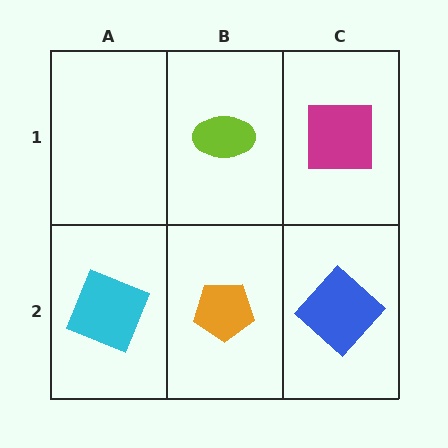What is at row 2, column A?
A cyan square.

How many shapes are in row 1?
2 shapes.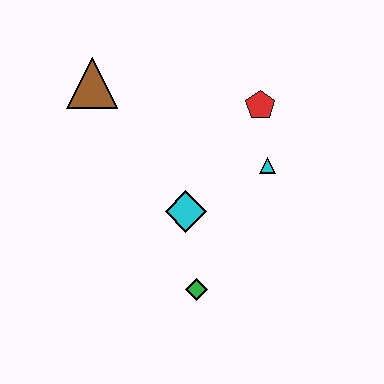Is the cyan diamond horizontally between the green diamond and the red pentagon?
No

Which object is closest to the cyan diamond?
The green diamond is closest to the cyan diamond.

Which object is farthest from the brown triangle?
The green diamond is farthest from the brown triangle.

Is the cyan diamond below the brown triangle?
Yes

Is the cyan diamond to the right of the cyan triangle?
No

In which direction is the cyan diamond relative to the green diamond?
The cyan diamond is above the green diamond.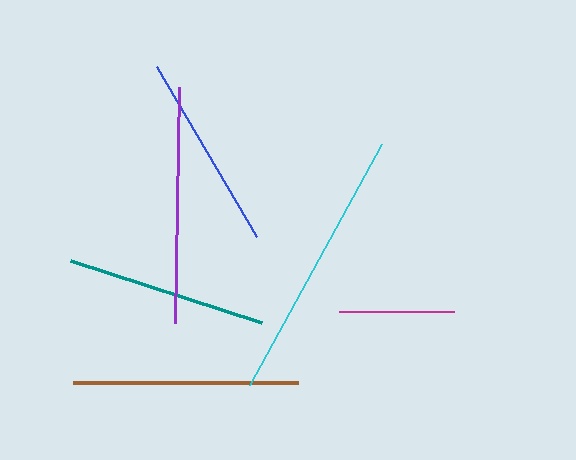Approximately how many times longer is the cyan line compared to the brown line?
The cyan line is approximately 1.2 times the length of the brown line.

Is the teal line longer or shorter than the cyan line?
The cyan line is longer than the teal line.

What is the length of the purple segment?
The purple segment is approximately 236 pixels long.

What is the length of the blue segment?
The blue segment is approximately 197 pixels long.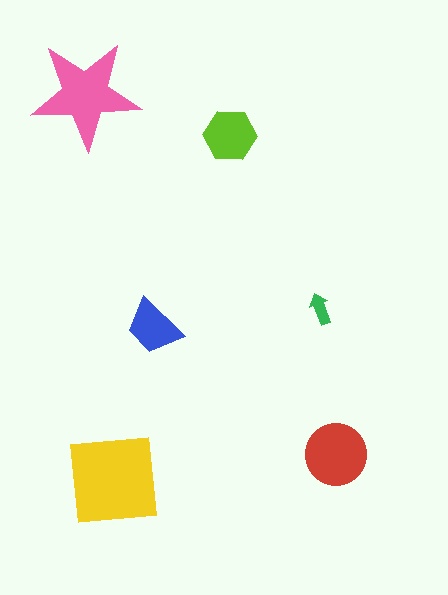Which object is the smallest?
The green arrow.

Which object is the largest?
The yellow square.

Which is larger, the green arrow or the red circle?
The red circle.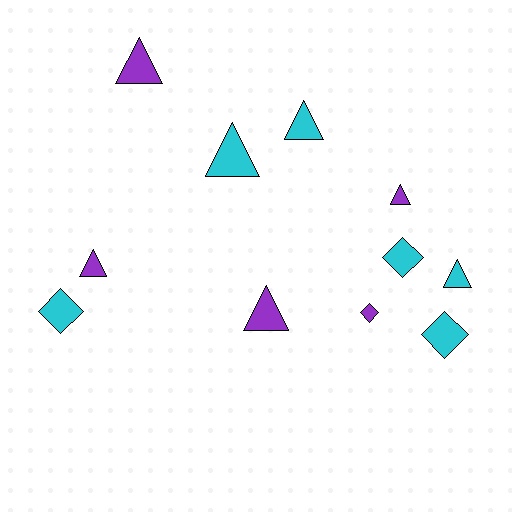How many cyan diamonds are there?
There are 3 cyan diamonds.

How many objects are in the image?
There are 11 objects.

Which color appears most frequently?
Cyan, with 6 objects.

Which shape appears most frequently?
Triangle, with 7 objects.